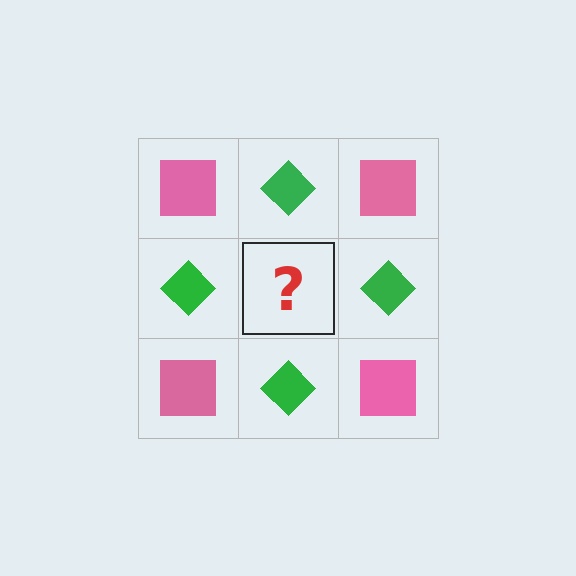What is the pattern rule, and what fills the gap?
The rule is that it alternates pink square and green diamond in a checkerboard pattern. The gap should be filled with a pink square.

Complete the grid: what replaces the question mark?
The question mark should be replaced with a pink square.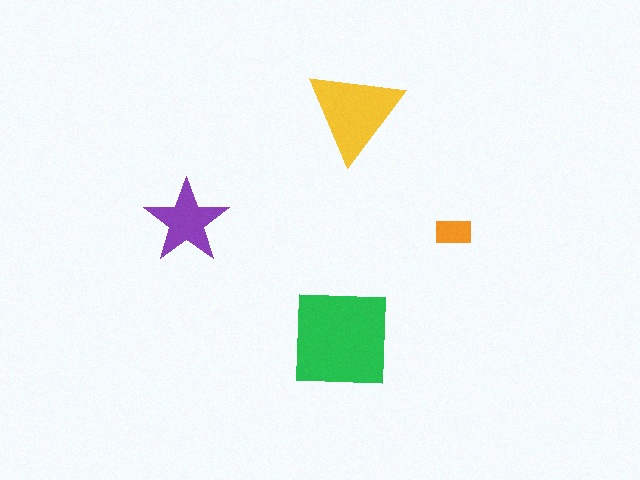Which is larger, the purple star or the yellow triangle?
The yellow triangle.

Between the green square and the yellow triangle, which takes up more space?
The green square.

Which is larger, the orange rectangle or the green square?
The green square.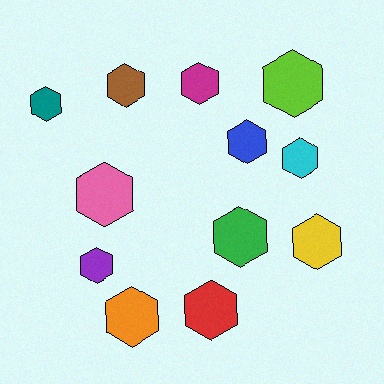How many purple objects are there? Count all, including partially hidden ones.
There is 1 purple object.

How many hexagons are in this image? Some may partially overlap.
There are 12 hexagons.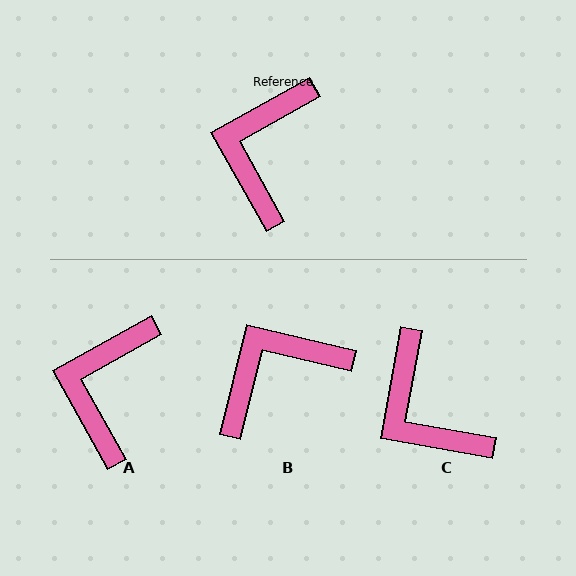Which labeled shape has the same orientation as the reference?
A.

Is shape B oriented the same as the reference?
No, it is off by about 43 degrees.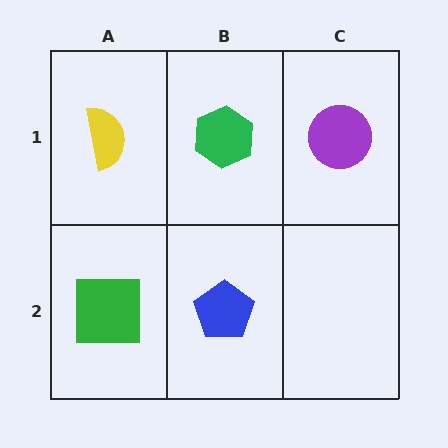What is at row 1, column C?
A purple circle.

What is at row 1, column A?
A yellow semicircle.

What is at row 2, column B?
A blue pentagon.